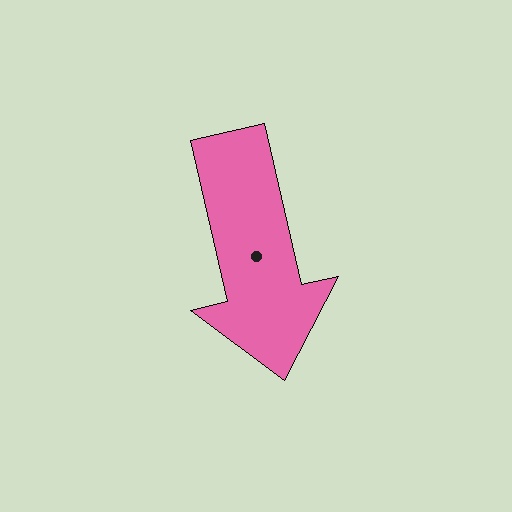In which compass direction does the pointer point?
South.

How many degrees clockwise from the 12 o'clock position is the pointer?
Approximately 167 degrees.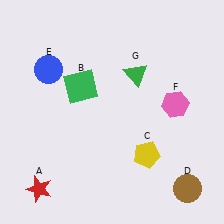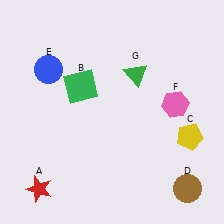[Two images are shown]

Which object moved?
The yellow pentagon (C) moved right.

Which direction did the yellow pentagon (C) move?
The yellow pentagon (C) moved right.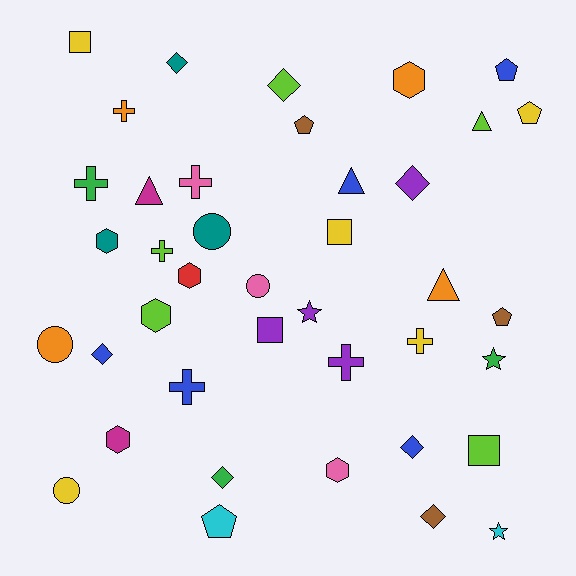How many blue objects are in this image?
There are 5 blue objects.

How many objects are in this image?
There are 40 objects.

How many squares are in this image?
There are 4 squares.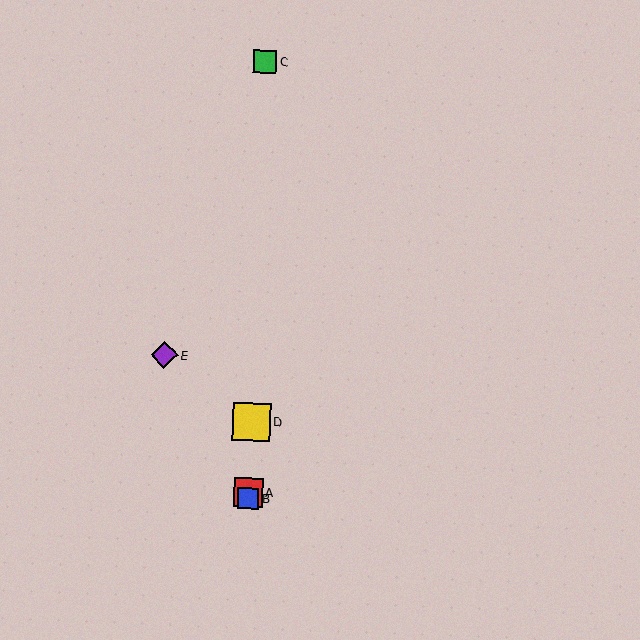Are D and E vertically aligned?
No, D is at x≈251 and E is at x≈164.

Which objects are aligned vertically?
Objects A, B, C, D are aligned vertically.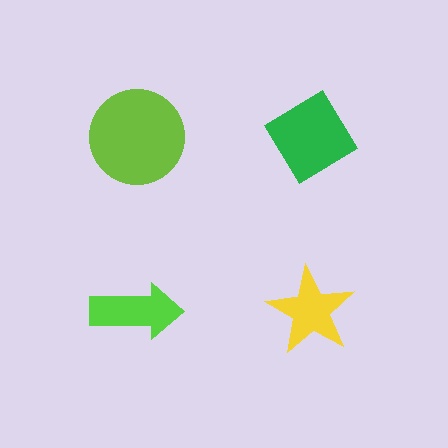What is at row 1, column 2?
A green diamond.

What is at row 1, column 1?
A lime circle.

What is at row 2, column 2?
A yellow star.